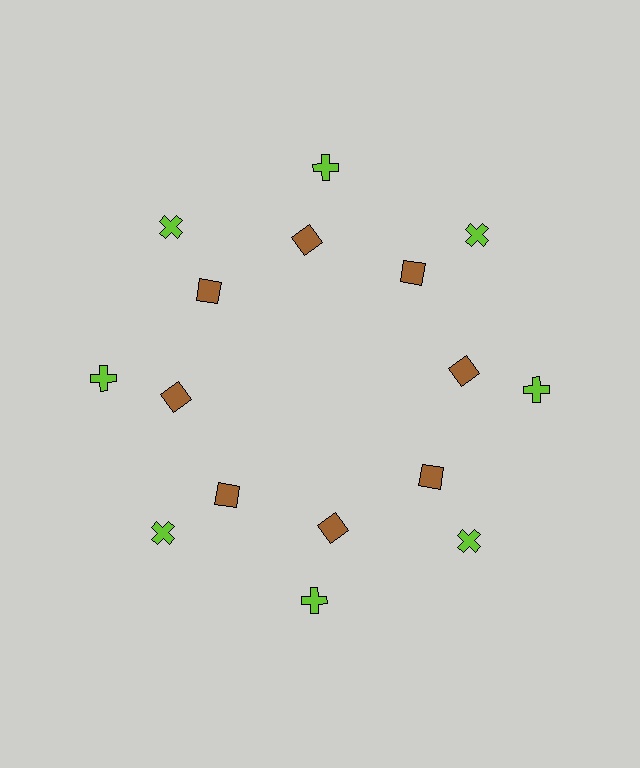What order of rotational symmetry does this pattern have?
This pattern has 8-fold rotational symmetry.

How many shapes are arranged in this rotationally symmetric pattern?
There are 16 shapes, arranged in 8 groups of 2.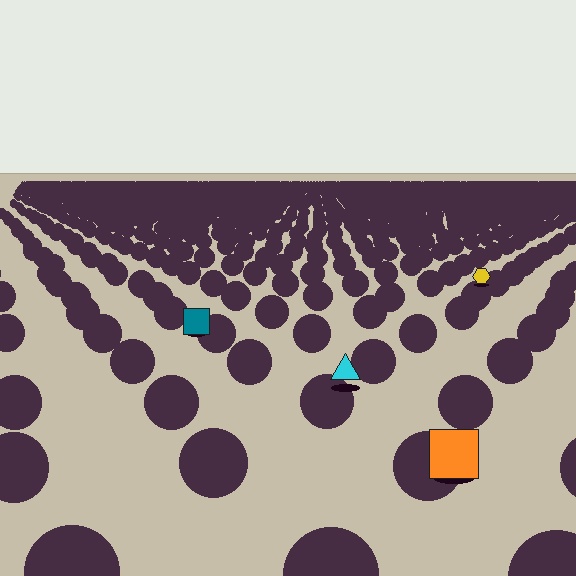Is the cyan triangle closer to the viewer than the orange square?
No. The orange square is closer — you can tell from the texture gradient: the ground texture is coarser near it.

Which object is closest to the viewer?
The orange square is closest. The texture marks near it are larger and more spread out.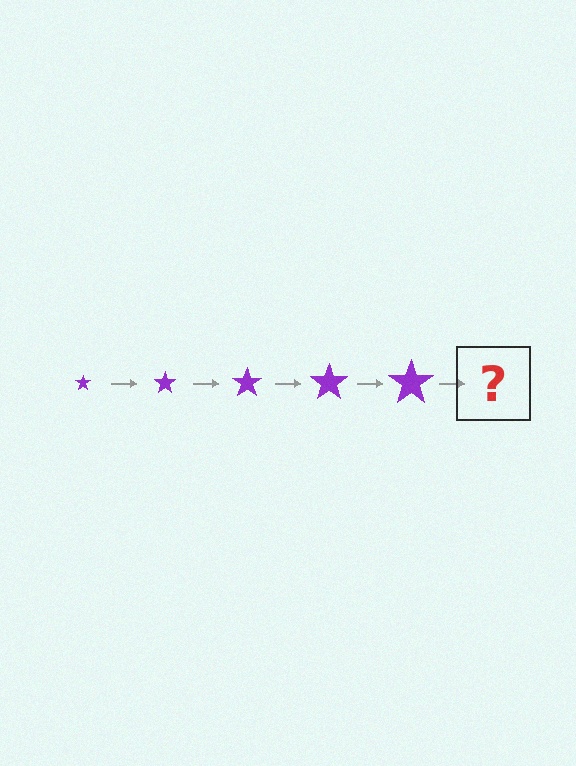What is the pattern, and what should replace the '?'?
The pattern is that the star gets progressively larger each step. The '?' should be a purple star, larger than the previous one.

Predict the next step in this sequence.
The next step is a purple star, larger than the previous one.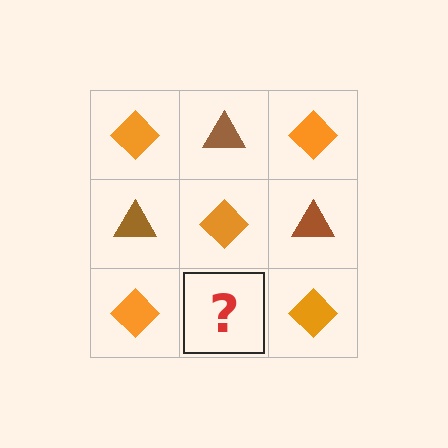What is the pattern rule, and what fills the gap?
The rule is that it alternates orange diamond and brown triangle in a checkerboard pattern. The gap should be filled with a brown triangle.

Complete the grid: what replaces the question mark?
The question mark should be replaced with a brown triangle.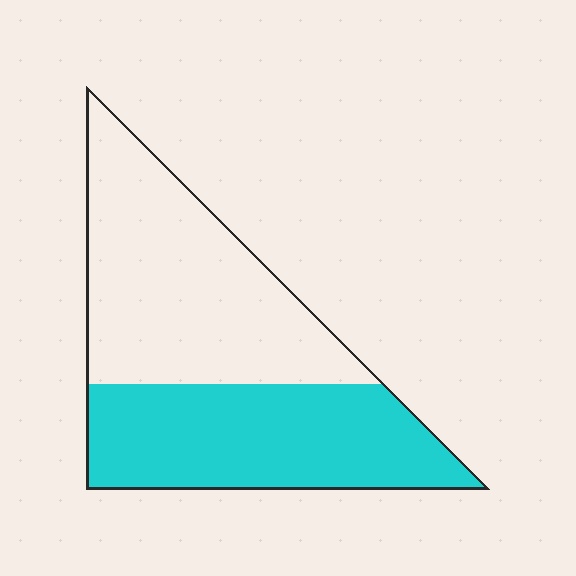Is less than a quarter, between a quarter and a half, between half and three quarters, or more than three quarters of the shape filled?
Between a quarter and a half.